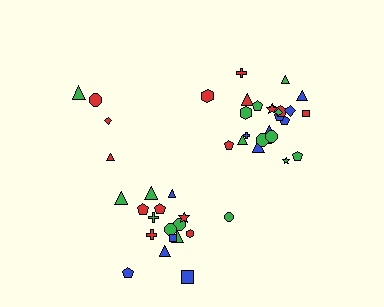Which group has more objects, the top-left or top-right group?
The top-right group.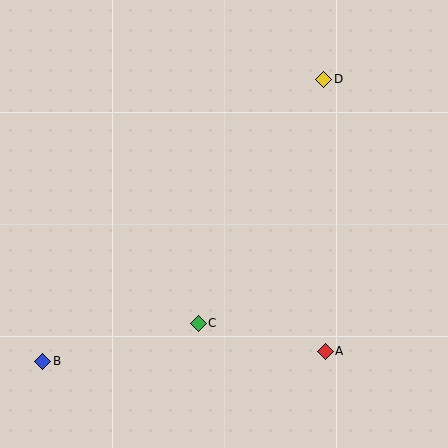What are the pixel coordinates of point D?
Point D is at (324, 79).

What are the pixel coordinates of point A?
Point A is at (325, 351).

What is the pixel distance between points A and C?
The distance between A and C is 130 pixels.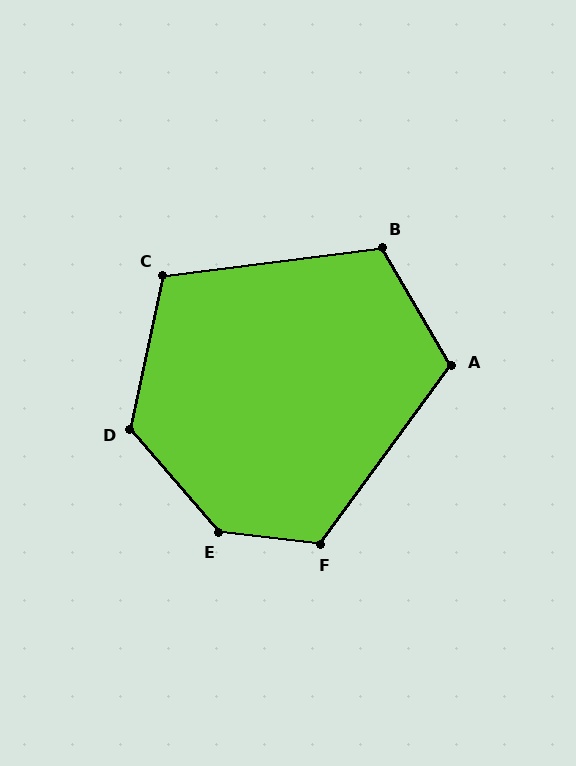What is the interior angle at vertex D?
Approximately 127 degrees (obtuse).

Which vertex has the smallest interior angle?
C, at approximately 109 degrees.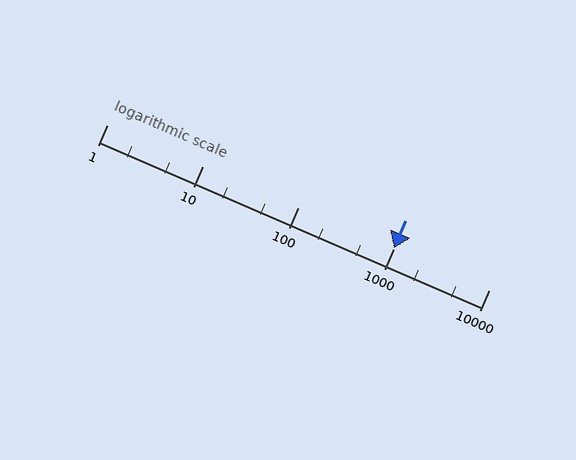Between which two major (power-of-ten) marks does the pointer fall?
The pointer is between 1000 and 10000.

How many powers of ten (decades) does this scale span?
The scale spans 4 decades, from 1 to 10000.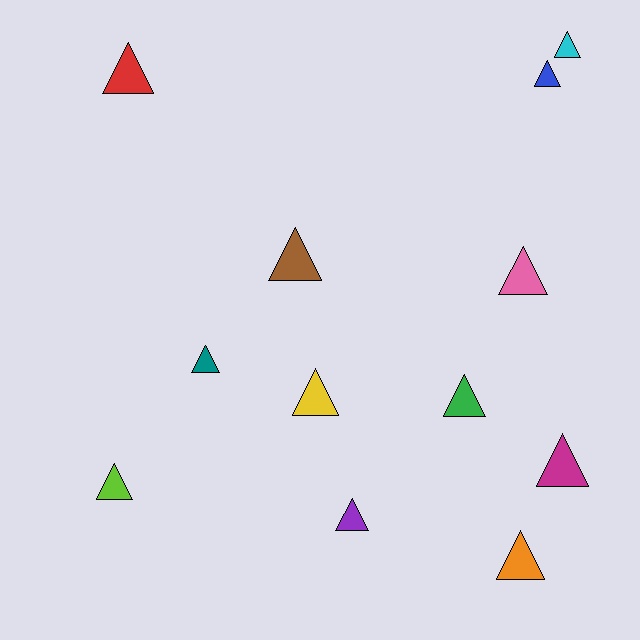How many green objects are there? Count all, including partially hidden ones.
There is 1 green object.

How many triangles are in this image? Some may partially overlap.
There are 12 triangles.